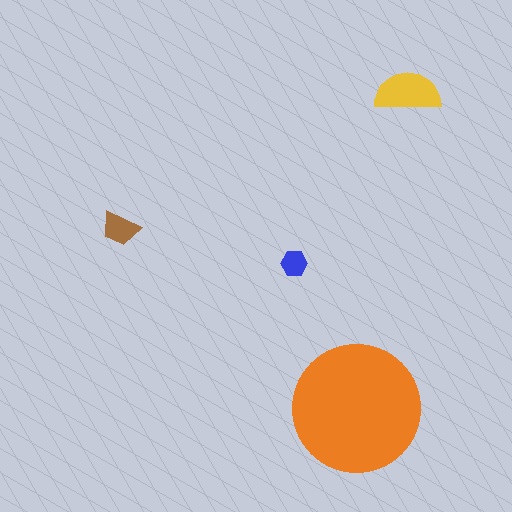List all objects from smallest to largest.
The blue hexagon, the brown trapezoid, the yellow semicircle, the orange circle.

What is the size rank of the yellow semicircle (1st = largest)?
2nd.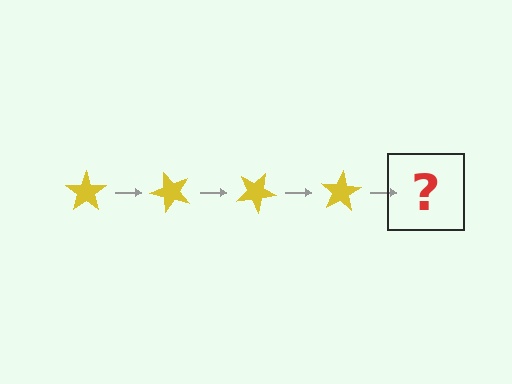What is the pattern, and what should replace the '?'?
The pattern is that the star rotates 50 degrees each step. The '?' should be a yellow star rotated 200 degrees.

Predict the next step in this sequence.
The next step is a yellow star rotated 200 degrees.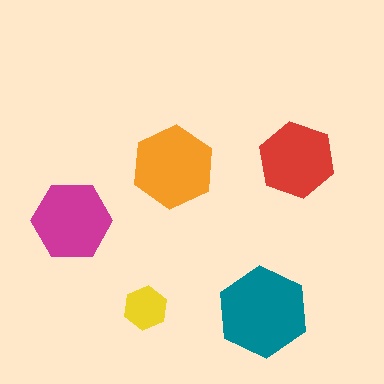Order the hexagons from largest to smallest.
the teal one, the orange one, the magenta one, the red one, the yellow one.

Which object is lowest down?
The teal hexagon is bottommost.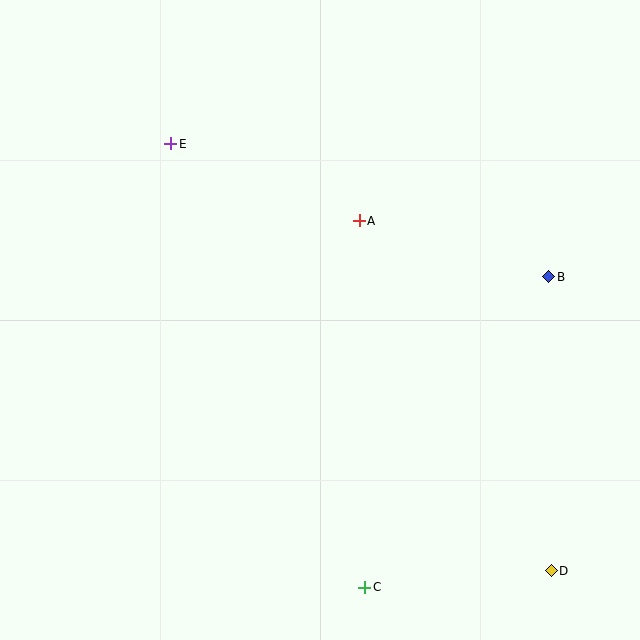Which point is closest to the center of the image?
Point A at (359, 221) is closest to the center.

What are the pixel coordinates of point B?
Point B is at (549, 277).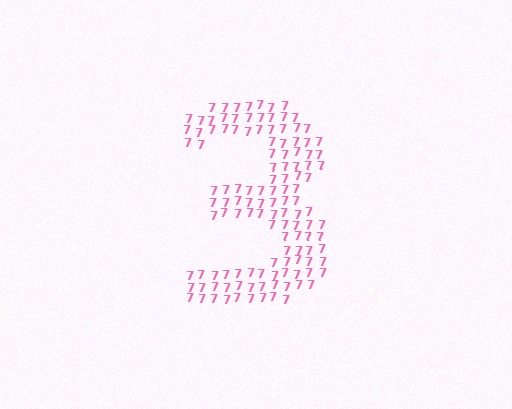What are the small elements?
The small elements are digit 7's.